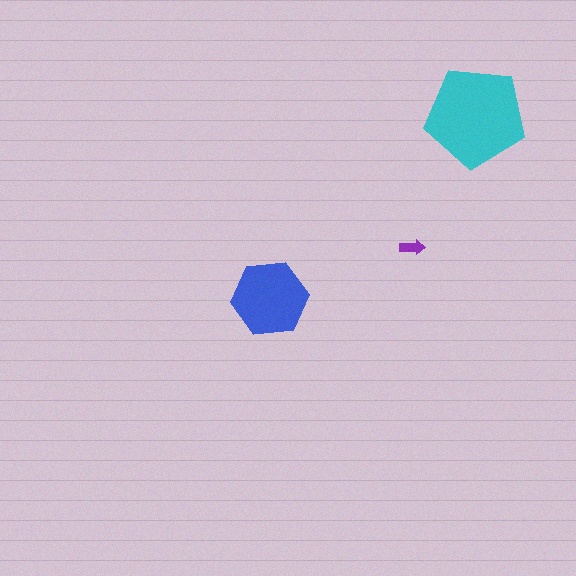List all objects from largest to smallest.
The cyan pentagon, the blue hexagon, the purple arrow.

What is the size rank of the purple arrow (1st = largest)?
3rd.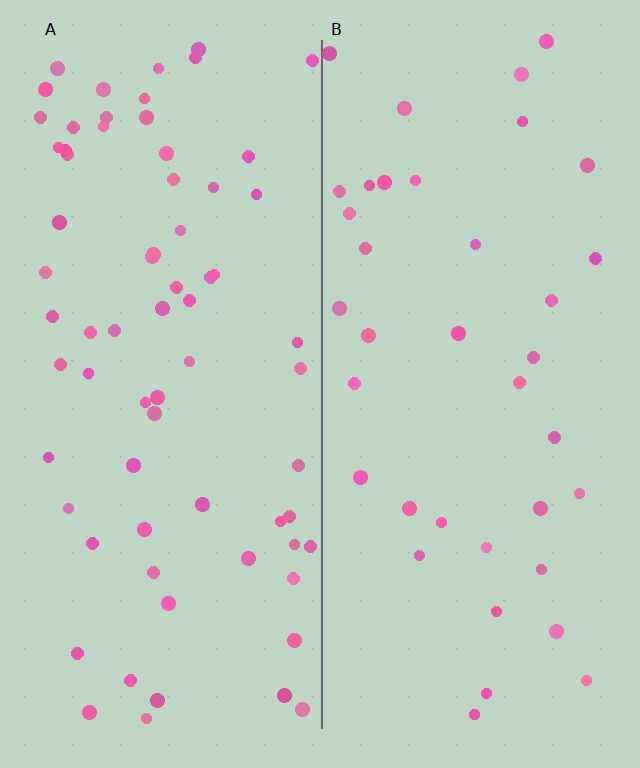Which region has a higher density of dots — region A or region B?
A (the left).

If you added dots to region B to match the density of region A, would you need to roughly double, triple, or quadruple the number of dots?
Approximately double.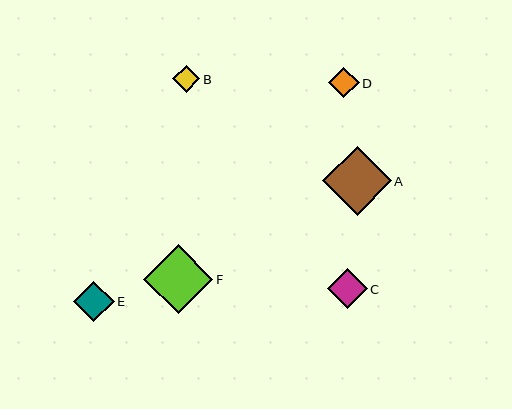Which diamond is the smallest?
Diamond B is the smallest with a size of approximately 27 pixels.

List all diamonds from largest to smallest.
From largest to smallest: F, A, E, C, D, B.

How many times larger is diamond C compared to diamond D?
Diamond C is approximately 1.3 times the size of diamond D.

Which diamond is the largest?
Diamond F is the largest with a size of approximately 70 pixels.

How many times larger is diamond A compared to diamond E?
Diamond A is approximately 1.7 times the size of diamond E.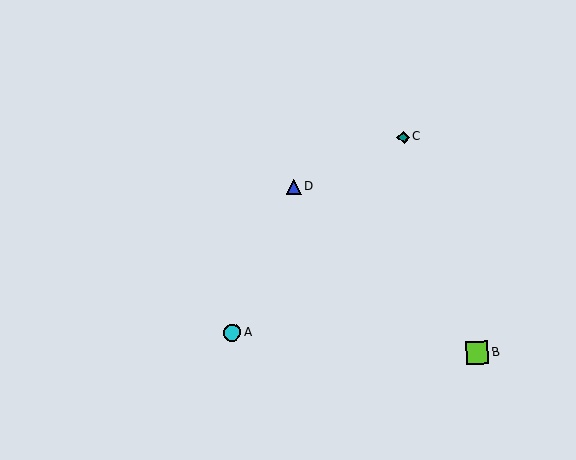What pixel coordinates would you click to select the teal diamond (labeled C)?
Click at (403, 137) to select the teal diamond C.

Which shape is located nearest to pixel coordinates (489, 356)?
The lime square (labeled B) at (477, 352) is nearest to that location.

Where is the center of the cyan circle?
The center of the cyan circle is at (232, 333).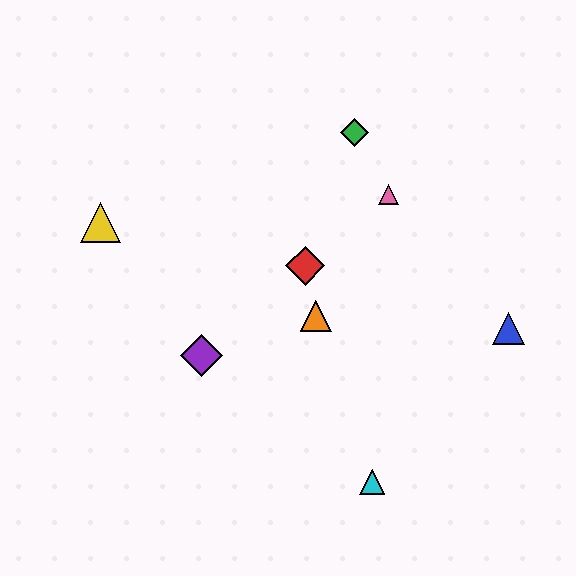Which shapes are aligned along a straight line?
The red diamond, the purple diamond, the pink triangle are aligned along a straight line.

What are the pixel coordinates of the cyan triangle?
The cyan triangle is at (372, 482).